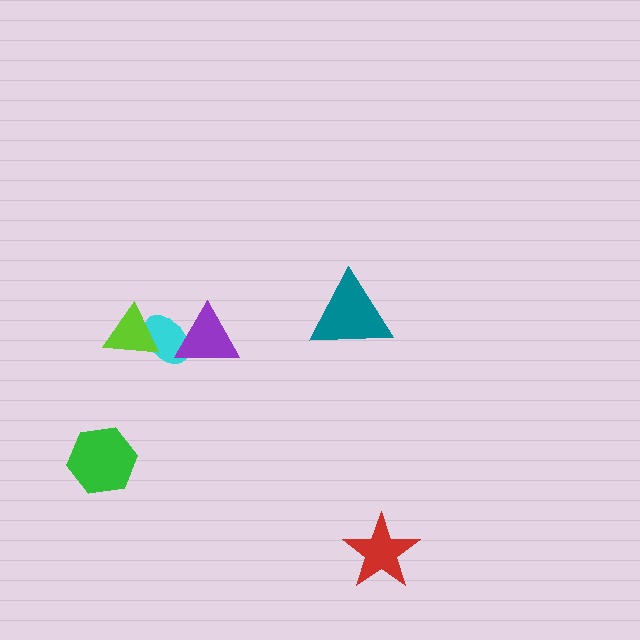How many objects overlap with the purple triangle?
1 object overlaps with the purple triangle.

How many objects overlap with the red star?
0 objects overlap with the red star.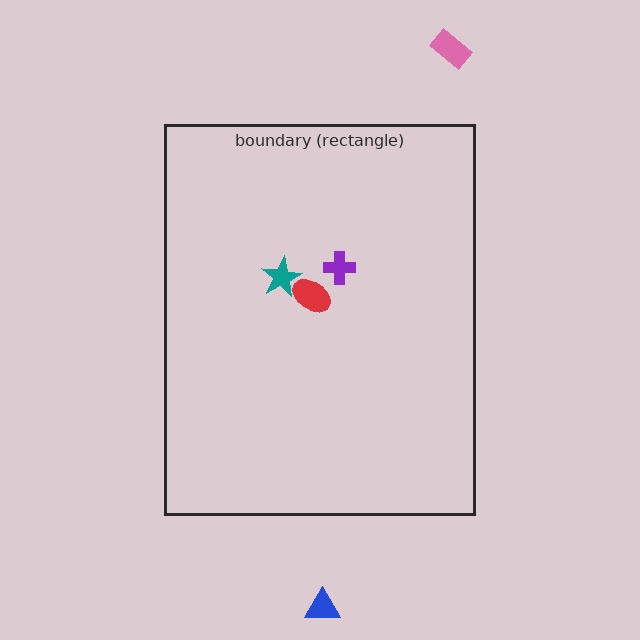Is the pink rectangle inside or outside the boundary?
Outside.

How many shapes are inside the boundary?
3 inside, 2 outside.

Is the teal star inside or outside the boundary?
Inside.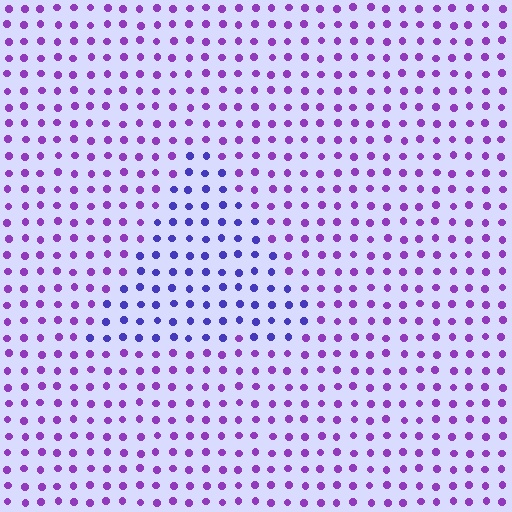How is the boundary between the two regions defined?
The boundary is defined purely by a slight shift in hue (about 34 degrees). Spacing, size, and orientation are identical on both sides.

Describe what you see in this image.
The image is filled with small purple elements in a uniform arrangement. A triangle-shaped region is visible where the elements are tinted to a slightly different hue, forming a subtle color boundary.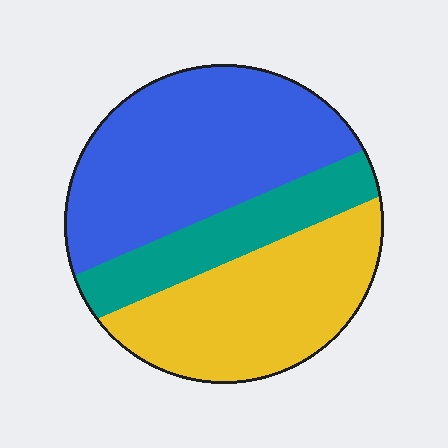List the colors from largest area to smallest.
From largest to smallest: blue, yellow, teal.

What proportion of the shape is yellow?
Yellow covers 36% of the shape.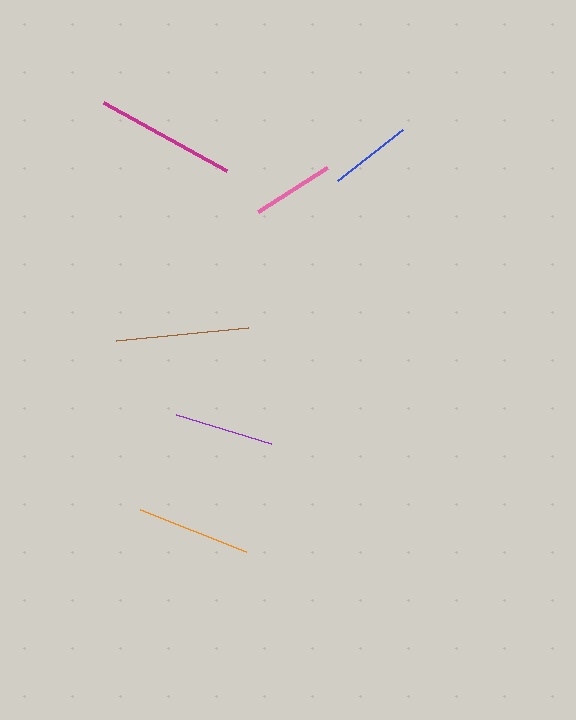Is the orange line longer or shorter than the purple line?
The orange line is longer than the purple line.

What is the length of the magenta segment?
The magenta segment is approximately 141 pixels long.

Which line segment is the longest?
The magenta line is the longest at approximately 141 pixels.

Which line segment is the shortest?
The pink line is the shortest at approximately 82 pixels.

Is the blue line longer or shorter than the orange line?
The orange line is longer than the blue line.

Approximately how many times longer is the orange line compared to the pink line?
The orange line is approximately 1.4 times the length of the pink line.